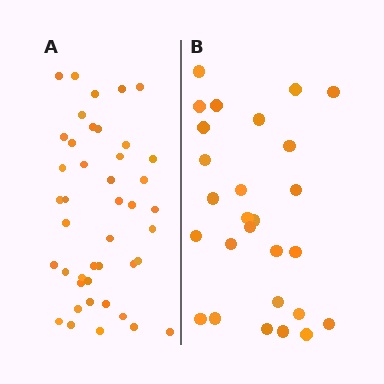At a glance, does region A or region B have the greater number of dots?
Region A (the left region) has more dots.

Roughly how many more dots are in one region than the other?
Region A has approximately 15 more dots than region B.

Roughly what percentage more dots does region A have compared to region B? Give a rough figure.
About 60% more.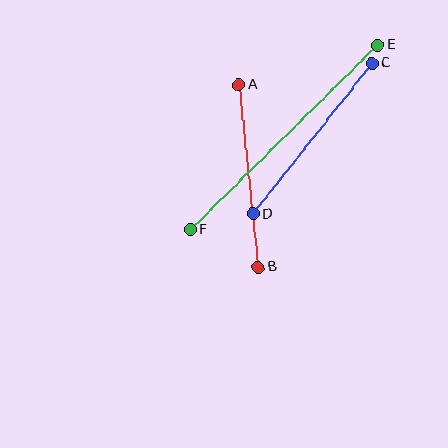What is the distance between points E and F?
The distance is approximately 263 pixels.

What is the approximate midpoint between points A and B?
The midpoint is at approximately (249, 176) pixels.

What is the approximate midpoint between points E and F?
The midpoint is at approximately (284, 137) pixels.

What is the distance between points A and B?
The distance is approximately 184 pixels.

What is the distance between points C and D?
The distance is approximately 192 pixels.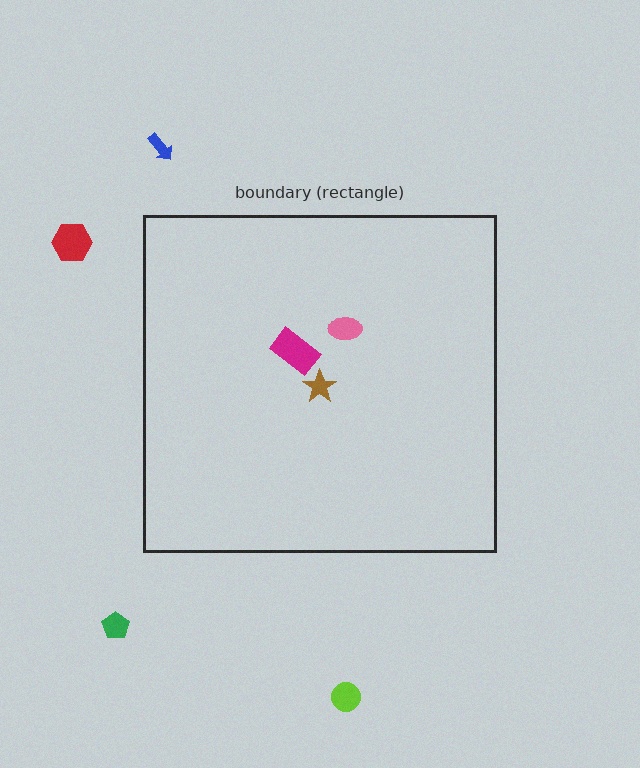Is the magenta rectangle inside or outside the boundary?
Inside.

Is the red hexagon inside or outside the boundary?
Outside.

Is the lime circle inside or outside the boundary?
Outside.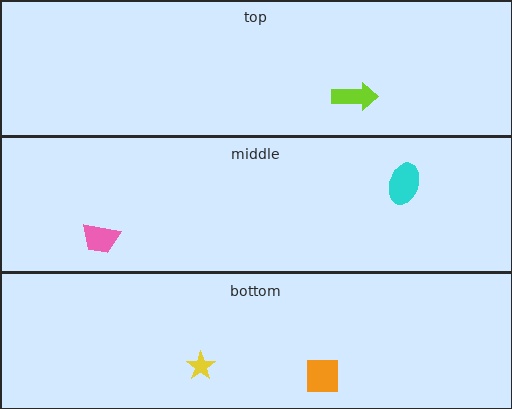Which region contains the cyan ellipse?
The middle region.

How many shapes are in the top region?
1.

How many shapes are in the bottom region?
2.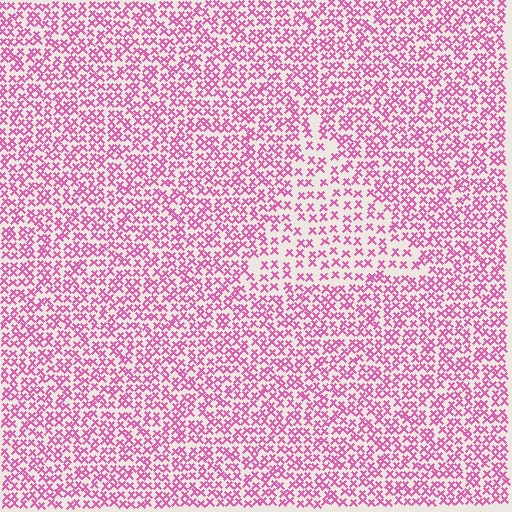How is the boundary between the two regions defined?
The boundary is defined by a change in element density (approximately 1.7x ratio). All elements are the same color, size, and shape.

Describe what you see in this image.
The image contains small pink elements arranged at two different densities. A triangle-shaped region is visible where the elements are less densely packed than the surrounding area.